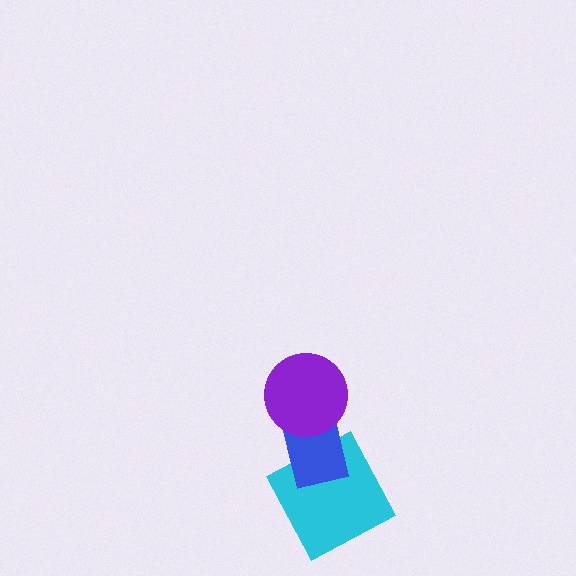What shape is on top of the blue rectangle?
The purple circle is on top of the blue rectangle.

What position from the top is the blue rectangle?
The blue rectangle is 2nd from the top.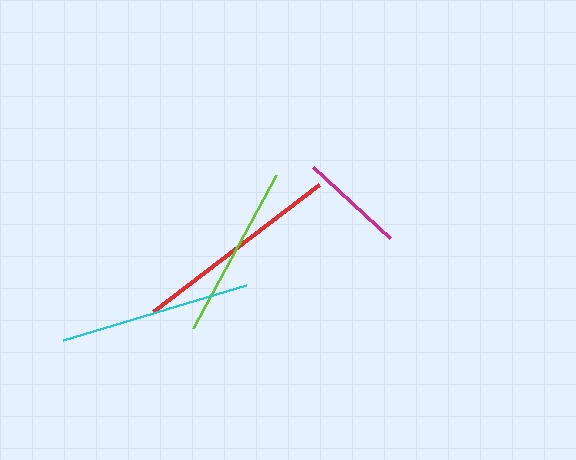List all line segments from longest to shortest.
From longest to shortest: red, cyan, lime, magenta.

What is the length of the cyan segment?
The cyan segment is approximately 191 pixels long.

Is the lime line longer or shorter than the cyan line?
The cyan line is longer than the lime line.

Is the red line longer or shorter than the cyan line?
The red line is longer than the cyan line.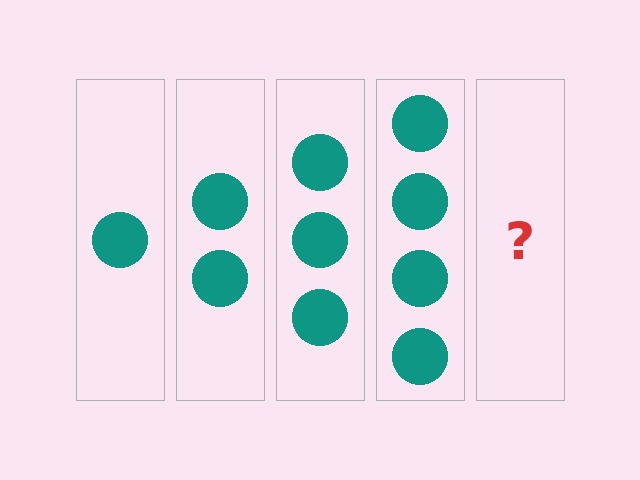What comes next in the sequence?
The next element should be 5 circles.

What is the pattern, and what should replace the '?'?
The pattern is that each step adds one more circle. The '?' should be 5 circles.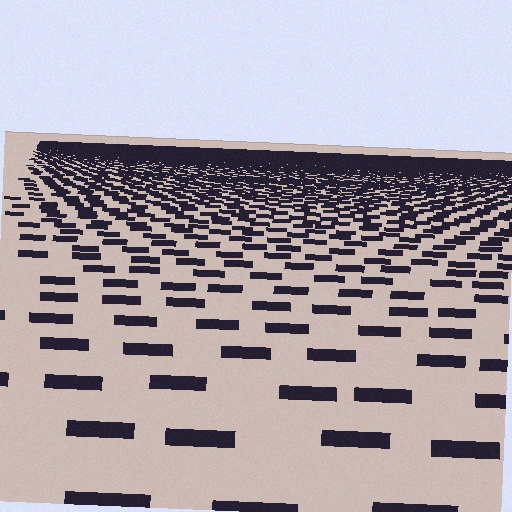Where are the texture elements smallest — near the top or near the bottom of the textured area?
Near the top.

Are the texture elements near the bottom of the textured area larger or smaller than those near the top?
Larger. Near the bottom, elements are closer to the viewer and appear at a bigger on-screen size.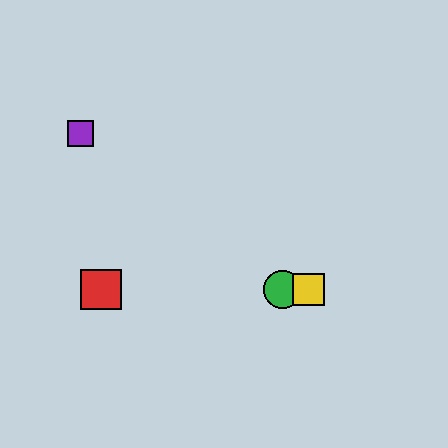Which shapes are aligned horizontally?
The red square, the blue circle, the green circle, the yellow square are aligned horizontally.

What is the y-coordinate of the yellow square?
The yellow square is at y≈290.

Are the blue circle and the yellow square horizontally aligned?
Yes, both are at y≈290.